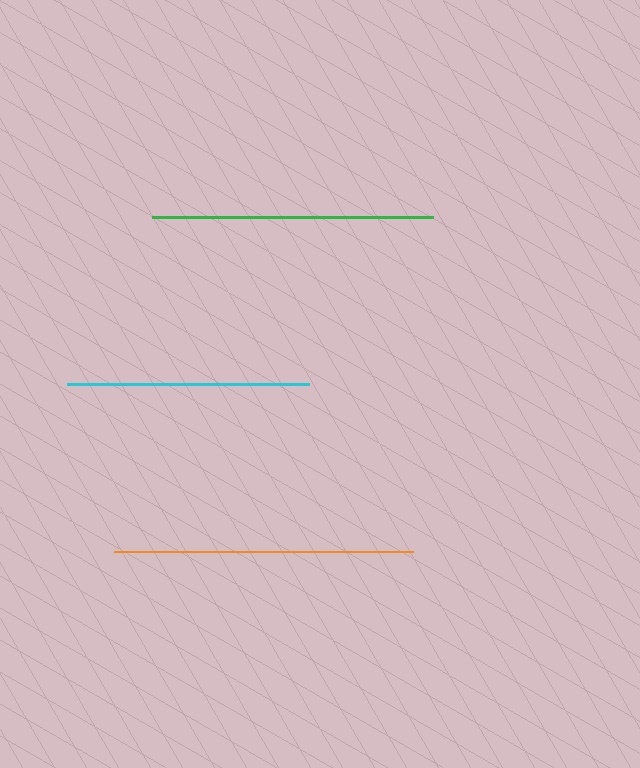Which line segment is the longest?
The orange line is the longest at approximately 299 pixels.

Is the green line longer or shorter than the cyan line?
The green line is longer than the cyan line.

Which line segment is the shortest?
The cyan line is the shortest at approximately 242 pixels.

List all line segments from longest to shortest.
From longest to shortest: orange, green, cyan.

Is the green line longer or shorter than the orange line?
The orange line is longer than the green line.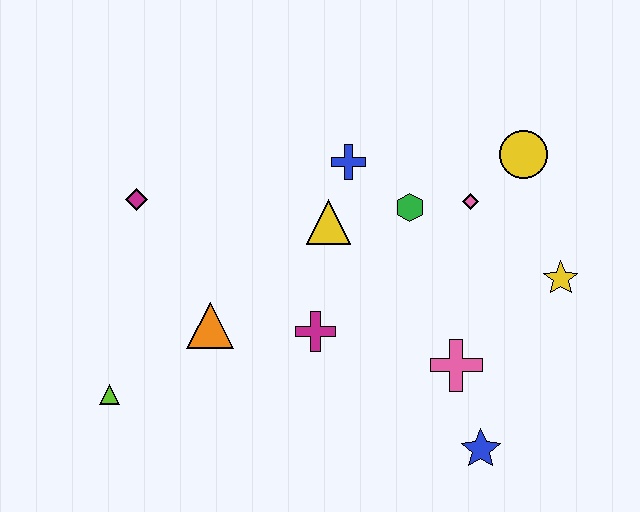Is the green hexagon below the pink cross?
No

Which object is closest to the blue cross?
The yellow triangle is closest to the blue cross.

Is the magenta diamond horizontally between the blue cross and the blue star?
No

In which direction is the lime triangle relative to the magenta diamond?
The lime triangle is below the magenta diamond.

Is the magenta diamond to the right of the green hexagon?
No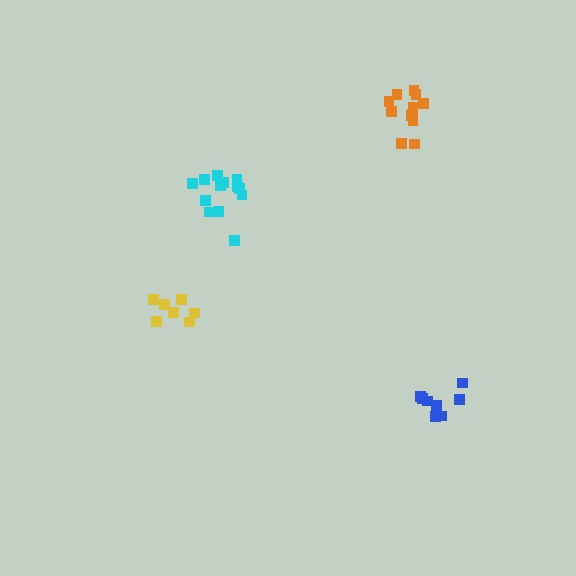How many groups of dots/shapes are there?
There are 4 groups.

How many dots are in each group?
Group 1: 7 dots, Group 2: 13 dots, Group 3: 12 dots, Group 4: 8 dots (40 total).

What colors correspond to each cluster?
The clusters are colored: yellow, cyan, orange, blue.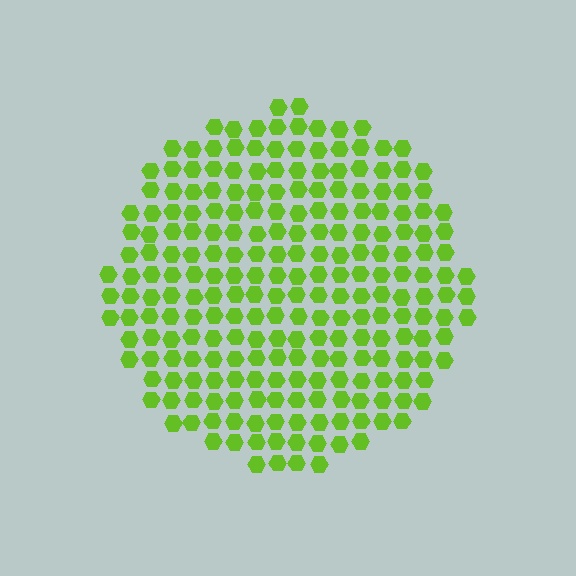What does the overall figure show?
The overall figure shows a circle.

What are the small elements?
The small elements are hexagons.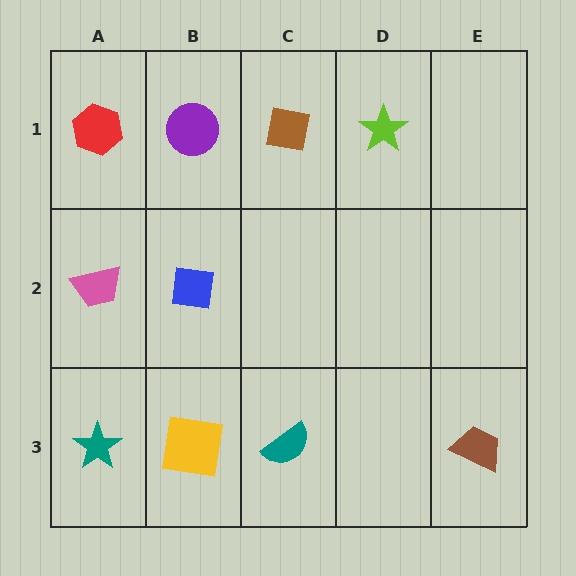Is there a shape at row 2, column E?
No, that cell is empty.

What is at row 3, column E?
A brown trapezoid.